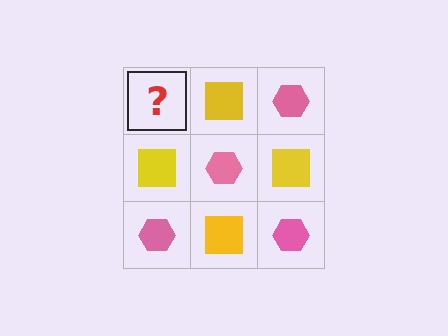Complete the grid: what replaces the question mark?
The question mark should be replaced with a pink hexagon.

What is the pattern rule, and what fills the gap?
The rule is that it alternates pink hexagon and yellow square in a checkerboard pattern. The gap should be filled with a pink hexagon.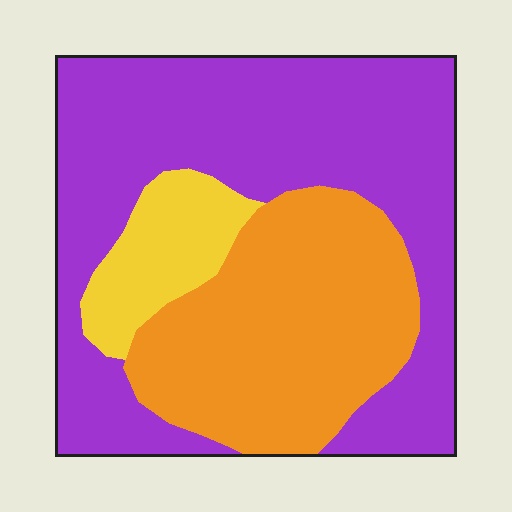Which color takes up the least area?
Yellow, at roughly 10%.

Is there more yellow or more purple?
Purple.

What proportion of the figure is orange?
Orange takes up between a quarter and a half of the figure.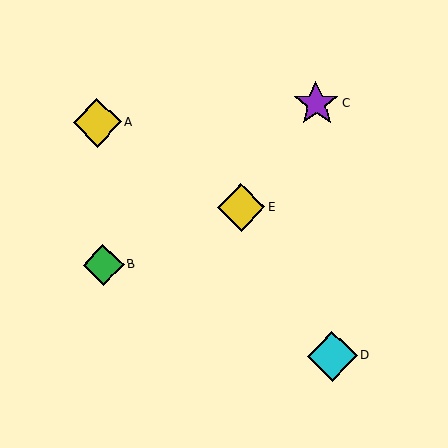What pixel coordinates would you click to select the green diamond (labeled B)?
Click at (103, 265) to select the green diamond B.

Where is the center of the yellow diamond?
The center of the yellow diamond is at (97, 123).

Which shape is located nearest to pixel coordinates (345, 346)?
The cyan diamond (labeled D) at (332, 356) is nearest to that location.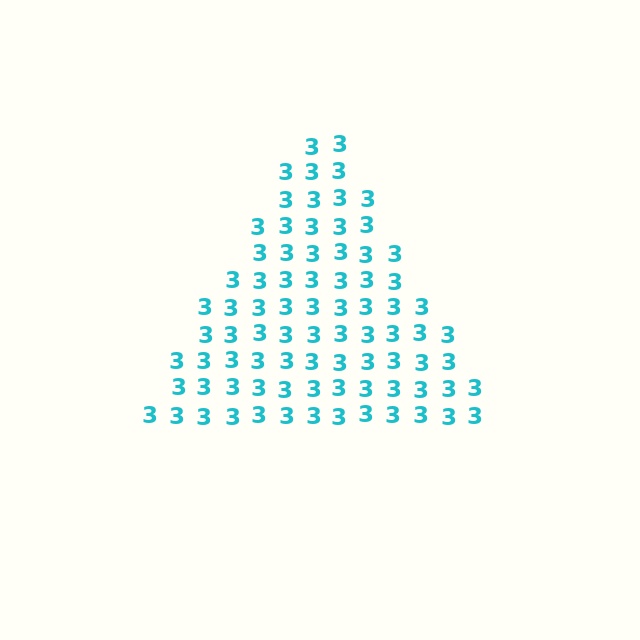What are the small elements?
The small elements are digit 3's.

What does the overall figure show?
The overall figure shows a triangle.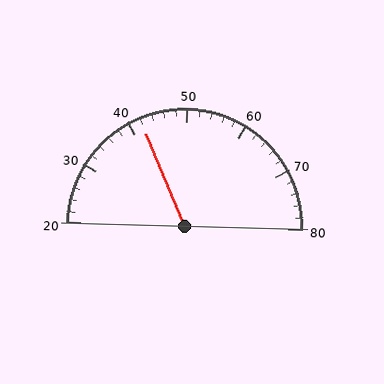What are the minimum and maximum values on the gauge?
The gauge ranges from 20 to 80.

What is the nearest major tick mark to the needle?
The nearest major tick mark is 40.